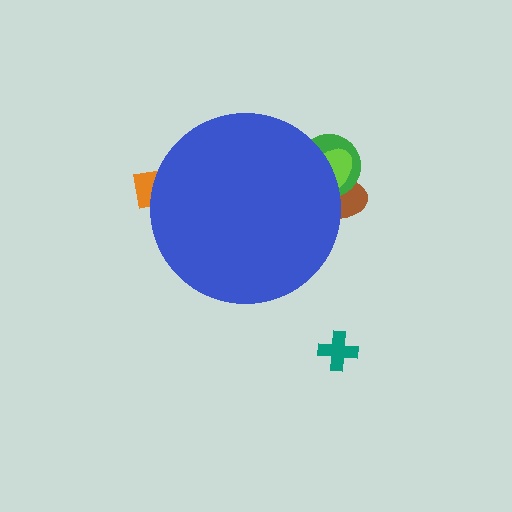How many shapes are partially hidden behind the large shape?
4 shapes are partially hidden.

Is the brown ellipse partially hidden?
Yes, the brown ellipse is partially hidden behind the blue circle.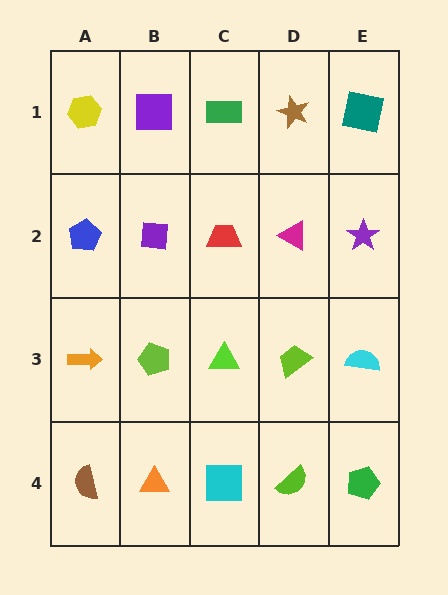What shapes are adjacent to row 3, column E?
A purple star (row 2, column E), a green pentagon (row 4, column E), a lime trapezoid (row 3, column D).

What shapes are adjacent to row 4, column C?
A lime triangle (row 3, column C), an orange triangle (row 4, column B), a lime semicircle (row 4, column D).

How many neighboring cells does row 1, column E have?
2.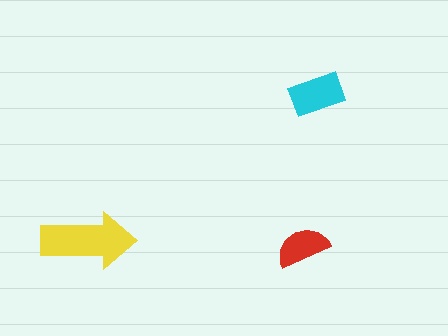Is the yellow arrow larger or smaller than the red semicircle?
Larger.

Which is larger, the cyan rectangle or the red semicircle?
The cyan rectangle.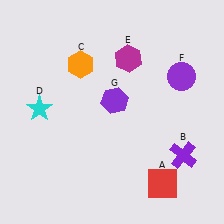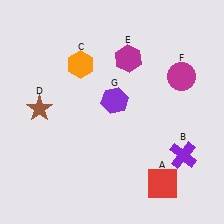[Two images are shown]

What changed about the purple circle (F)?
In Image 1, F is purple. In Image 2, it changed to magenta.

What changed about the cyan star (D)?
In Image 1, D is cyan. In Image 2, it changed to brown.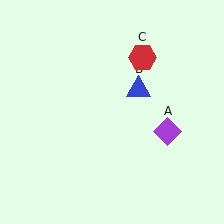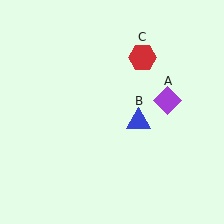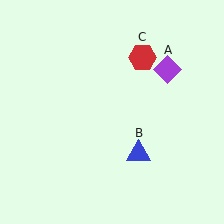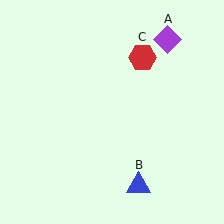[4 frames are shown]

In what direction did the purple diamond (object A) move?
The purple diamond (object A) moved up.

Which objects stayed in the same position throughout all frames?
Red hexagon (object C) remained stationary.